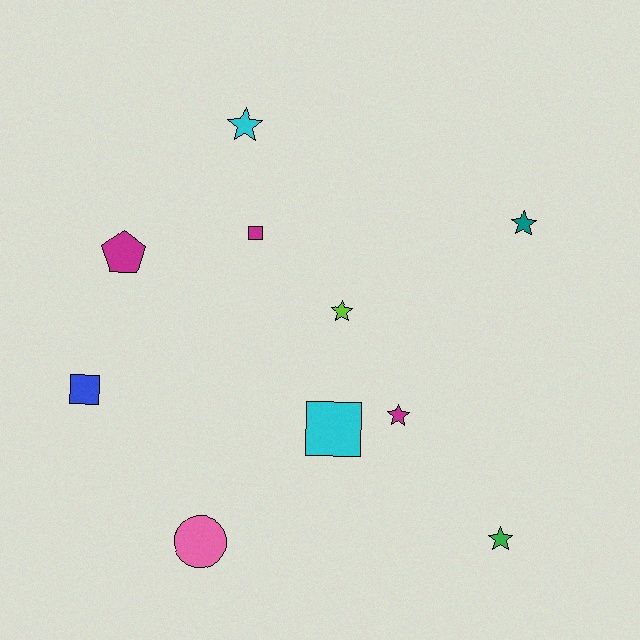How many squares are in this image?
There are 3 squares.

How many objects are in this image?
There are 10 objects.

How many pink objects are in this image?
There is 1 pink object.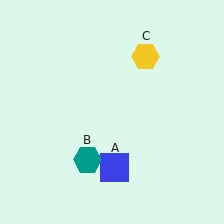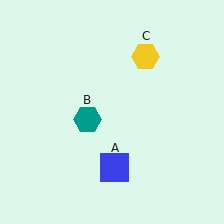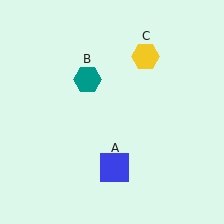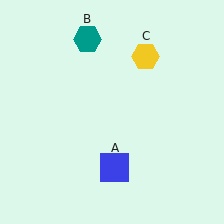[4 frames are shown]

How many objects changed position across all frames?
1 object changed position: teal hexagon (object B).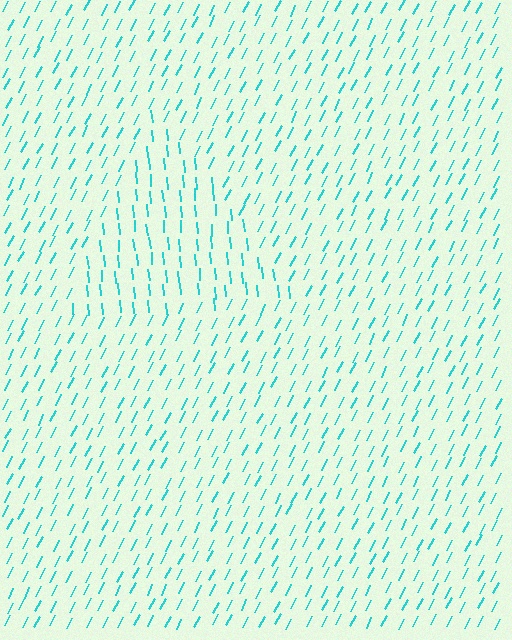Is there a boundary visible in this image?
Yes, there is a texture boundary formed by a change in line orientation.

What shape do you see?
I see a triangle.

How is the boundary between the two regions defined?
The boundary is defined purely by a change in line orientation (approximately 32 degrees difference). All lines are the same color and thickness.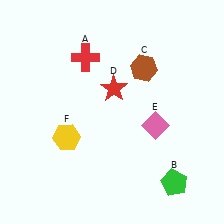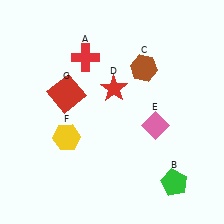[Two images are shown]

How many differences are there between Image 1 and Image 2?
There is 1 difference between the two images.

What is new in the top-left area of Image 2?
A red square (G) was added in the top-left area of Image 2.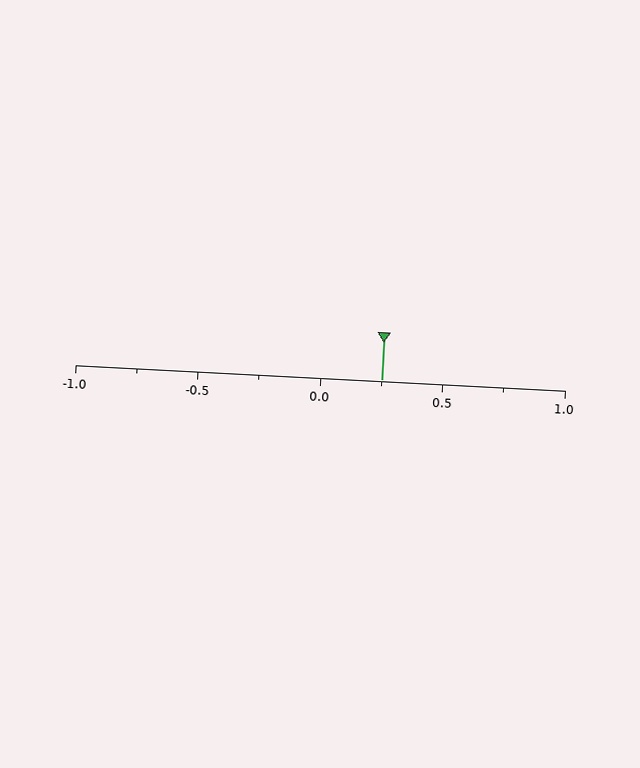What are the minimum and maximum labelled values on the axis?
The axis runs from -1.0 to 1.0.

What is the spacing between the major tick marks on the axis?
The major ticks are spaced 0.5 apart.